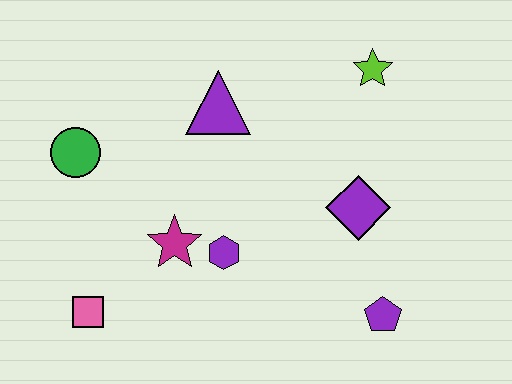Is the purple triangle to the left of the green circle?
No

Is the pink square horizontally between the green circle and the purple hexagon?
Yes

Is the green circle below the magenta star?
No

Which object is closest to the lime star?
The purple diamond is closest to the lime star.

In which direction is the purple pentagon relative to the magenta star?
The purple pentagon is to the right of the magenta star.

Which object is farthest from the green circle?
The purple pentagon is farthest from the green circle.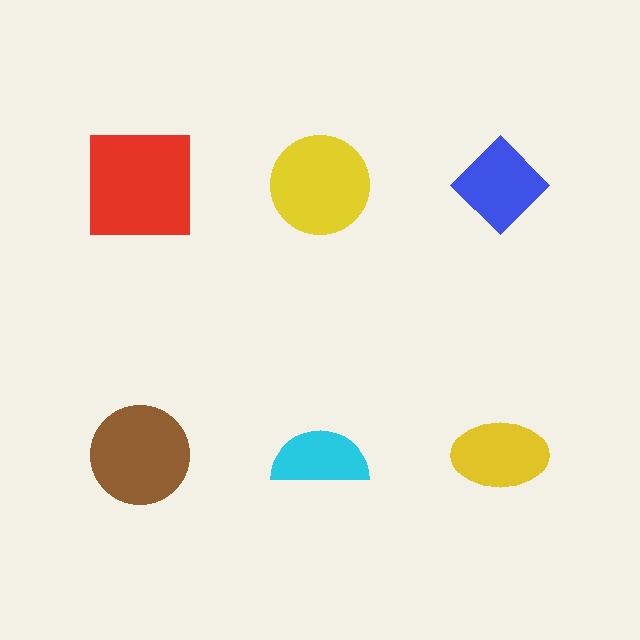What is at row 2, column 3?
A yellow ellipse.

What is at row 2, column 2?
A cyan semicircle.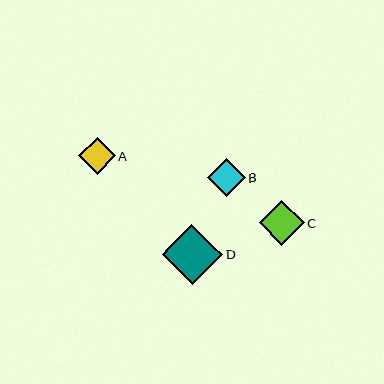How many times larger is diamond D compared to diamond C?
Diamond D is approximately 1.3 times the size of diamond C.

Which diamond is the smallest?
Diamond A is the smallest with a size of approximately 37 pixels.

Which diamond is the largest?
Diamond D is the largest with a size of approximately 60 pixels.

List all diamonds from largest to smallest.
From largest to smallest: D, C, B, A.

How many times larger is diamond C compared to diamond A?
Diamond C is approximately 1.2 times the size of diamond A.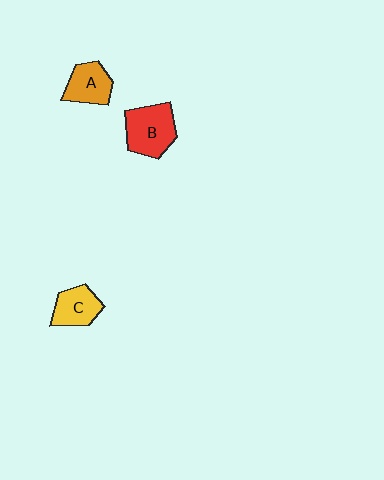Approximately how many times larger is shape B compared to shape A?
Approximately 1.4 times.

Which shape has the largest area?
Shape B (red).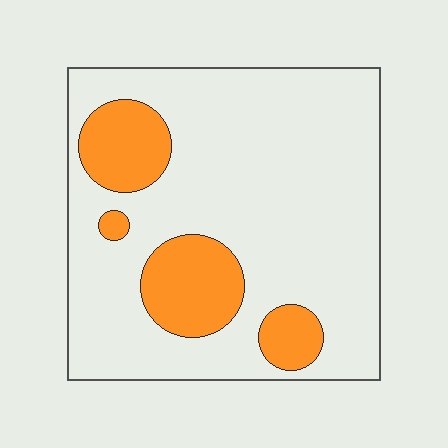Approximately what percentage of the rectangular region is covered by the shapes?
Approximately 20%.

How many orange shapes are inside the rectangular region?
4.